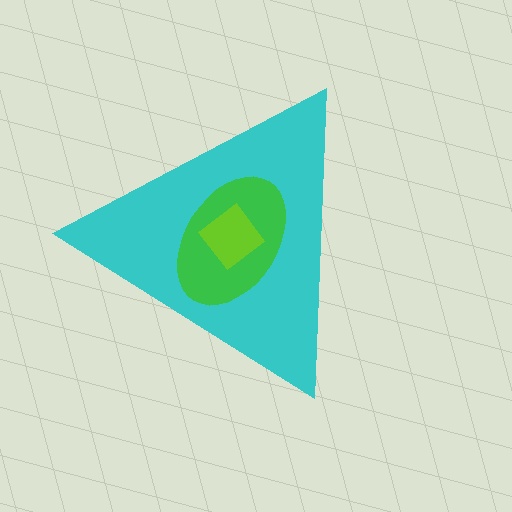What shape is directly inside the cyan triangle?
The green ellipse.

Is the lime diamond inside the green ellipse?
Yes.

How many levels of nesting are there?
3.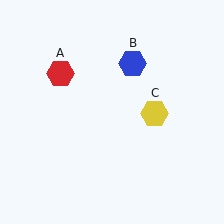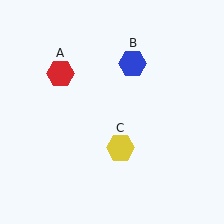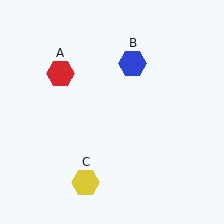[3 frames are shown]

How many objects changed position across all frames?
1 object changed position: yellow hexagon (object C).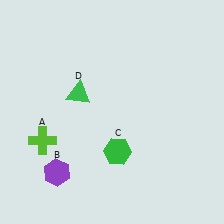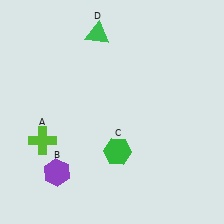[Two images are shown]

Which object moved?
The green triangle (D) moved up.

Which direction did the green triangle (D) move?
The green triangle (D) moved up.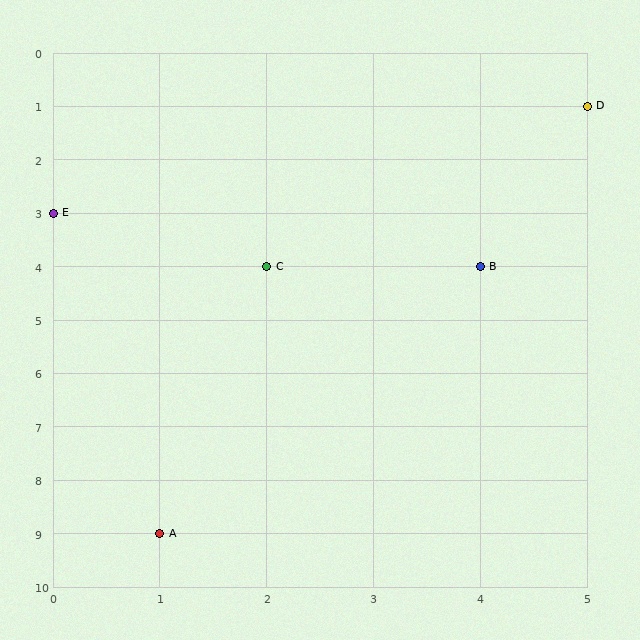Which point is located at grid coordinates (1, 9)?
Point A is at (1, 9).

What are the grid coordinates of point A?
Point A is at grid coordinates (1, 9).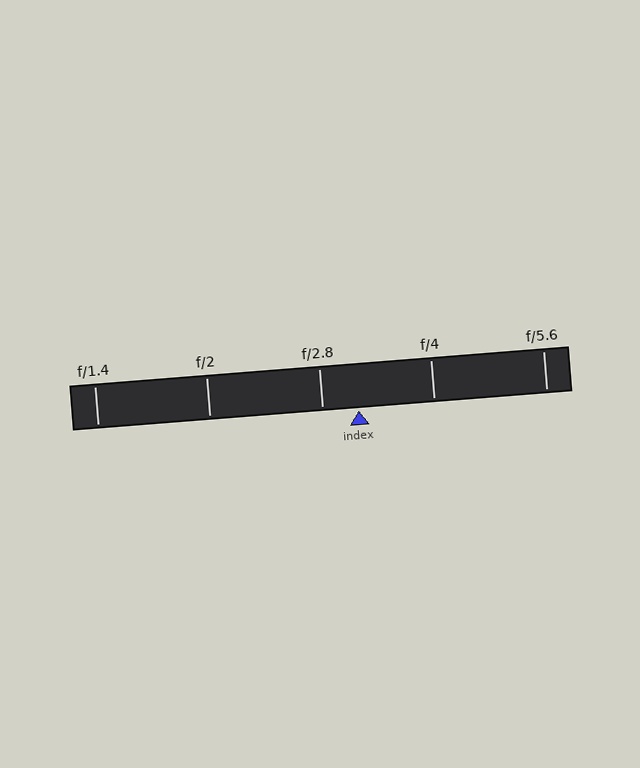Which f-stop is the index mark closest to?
The index mark is closest to f/2.8.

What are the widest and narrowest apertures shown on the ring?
The widest aperture shown is f/1.4 and the narrowest is f/5.6.